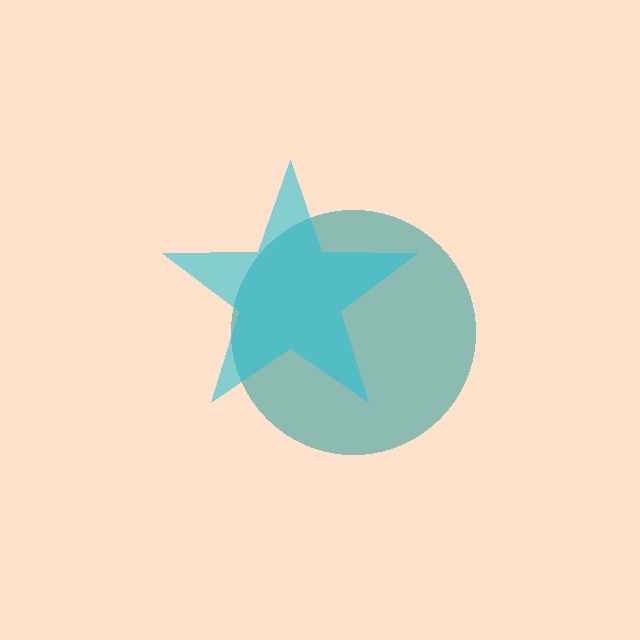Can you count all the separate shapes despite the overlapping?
Yes, there are 2 separate shapes.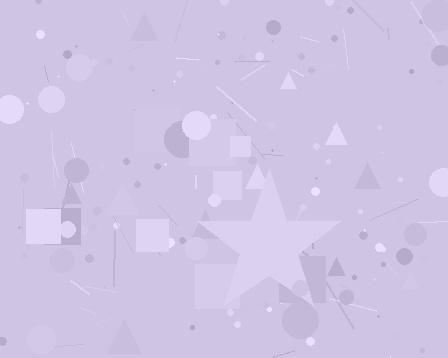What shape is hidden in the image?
A star is hidden in the image.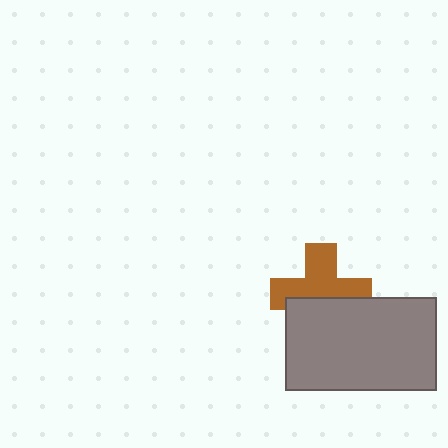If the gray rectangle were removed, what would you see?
You would see the complete brown cross.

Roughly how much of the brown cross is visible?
About half of it is visible (roughly 60%).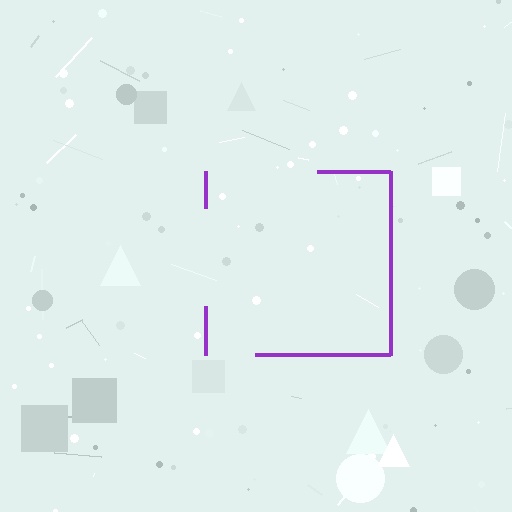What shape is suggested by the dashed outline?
The dashed outline suggests a square.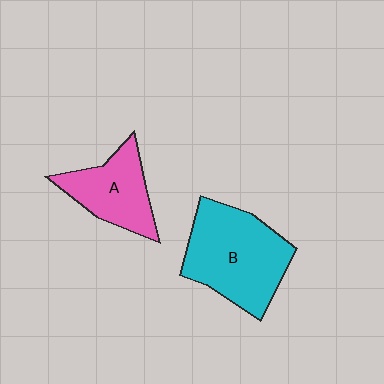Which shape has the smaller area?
Shape A (pink).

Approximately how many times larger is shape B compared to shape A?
Approximately 1.6 times.